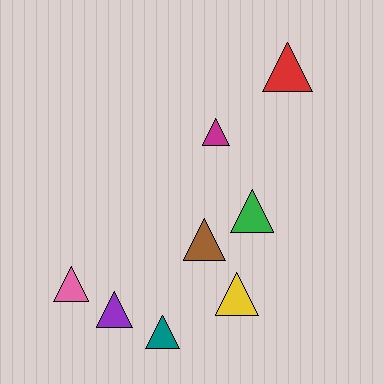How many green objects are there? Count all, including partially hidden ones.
There is 1 green object.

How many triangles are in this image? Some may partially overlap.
There are 8 triangles.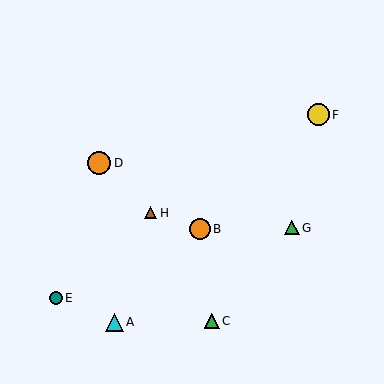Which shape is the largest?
The orange circle (labeled D) is the largest.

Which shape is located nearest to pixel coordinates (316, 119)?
The yellow circle (labeled F) at (319, 115) is nearest to that location.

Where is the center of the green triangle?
The center of the green triangle is at (292, 228).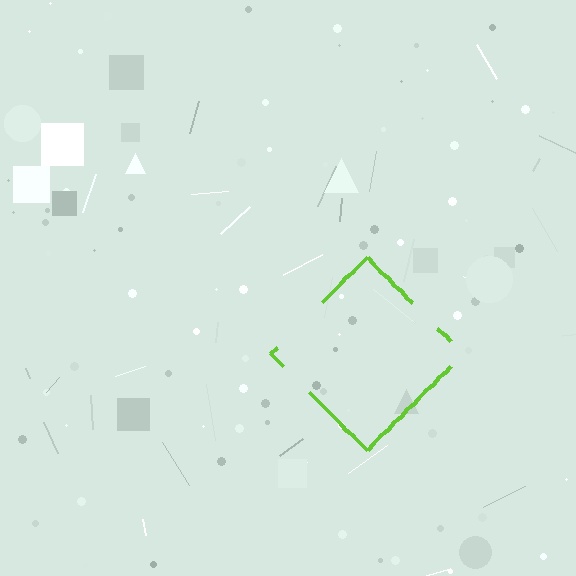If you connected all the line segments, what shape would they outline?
They would outline a diamond.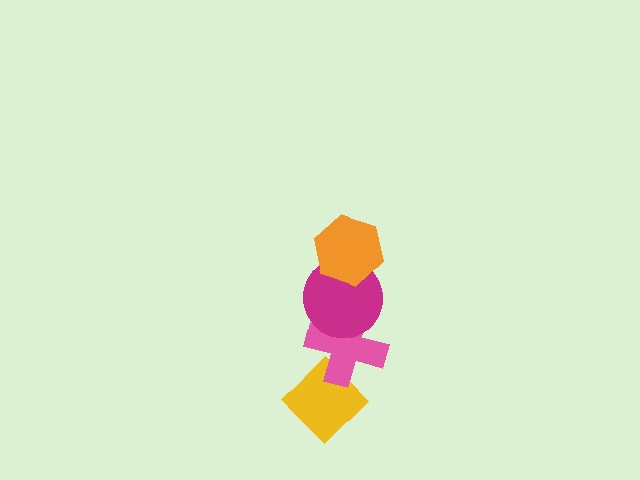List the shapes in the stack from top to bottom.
From top to bottom: the orange hexagon, the magenta circle, the pink cross, the yellow diamond.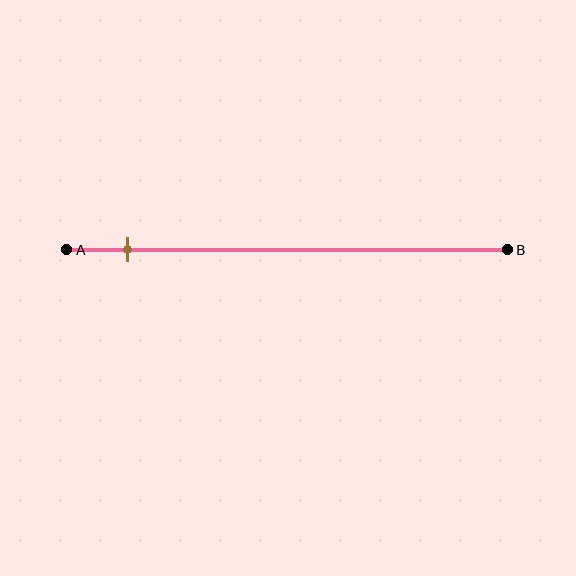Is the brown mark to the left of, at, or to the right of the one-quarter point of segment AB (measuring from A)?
The brown mark is to the left of the one-quarter point of segment AB.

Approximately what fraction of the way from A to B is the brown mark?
The brown mark is approximately 15% of the way from A to B.